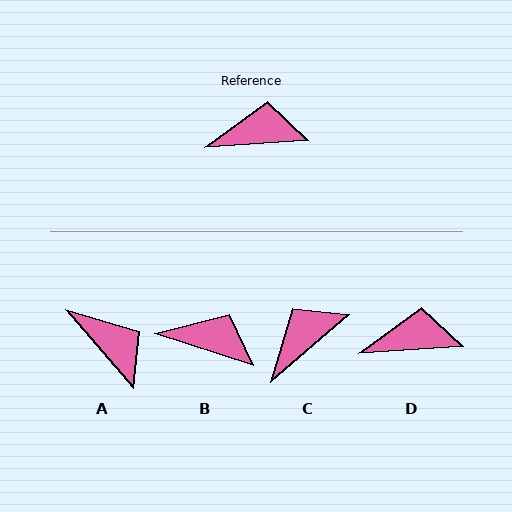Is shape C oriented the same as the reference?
No, it is off by about 37 degrees.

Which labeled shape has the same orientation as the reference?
D.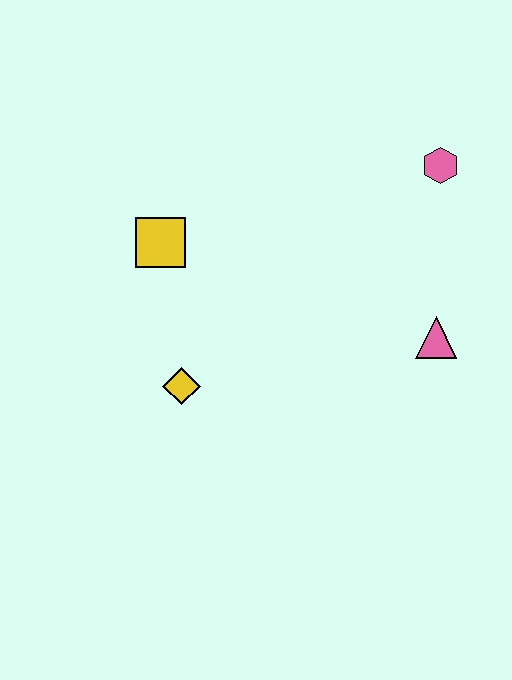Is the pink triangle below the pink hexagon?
Yes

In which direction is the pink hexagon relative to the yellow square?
The pink hexagon is to the right of the yellow square.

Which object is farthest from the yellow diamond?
The pink hexagon is farthest from the yellow diamond.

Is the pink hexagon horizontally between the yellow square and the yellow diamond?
No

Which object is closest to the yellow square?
The yellow diamond is closest to the yellow square.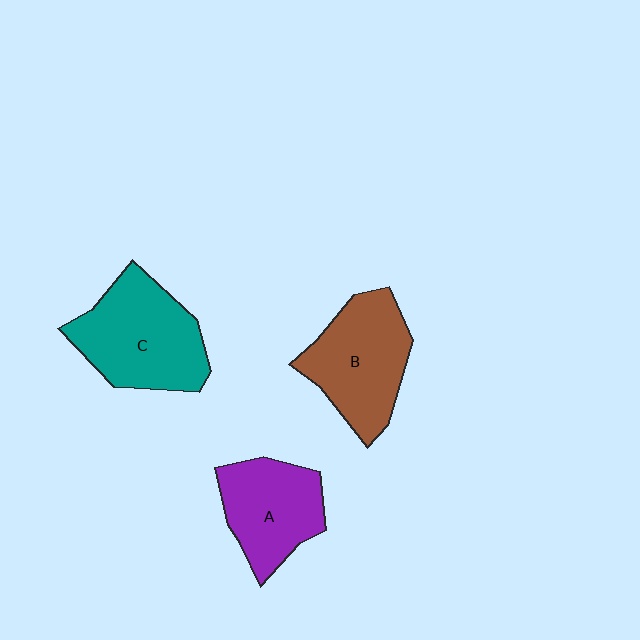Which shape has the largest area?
Shape C (teal).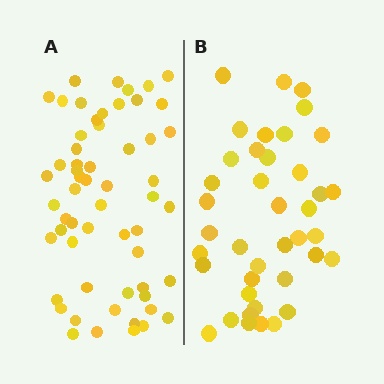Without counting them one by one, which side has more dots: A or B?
Region A (the left region) has more dots.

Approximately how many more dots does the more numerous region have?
Region A has approximately 20 more dots than region B.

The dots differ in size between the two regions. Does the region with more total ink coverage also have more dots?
No. Region B has more total ink coverage because its dots are larger, but region A actually contains more individual dots. Total area can be misleading — the number of items is what matters here.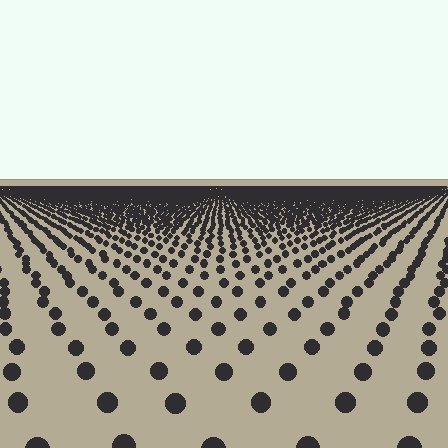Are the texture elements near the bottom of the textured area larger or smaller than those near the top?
Larger. Near the bottom, elements are closer to the viewer and appear at a bigger on-screen size.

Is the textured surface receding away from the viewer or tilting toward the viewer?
The surface is receding away from the viewer. Texture elements get smaller and denser toward the top.